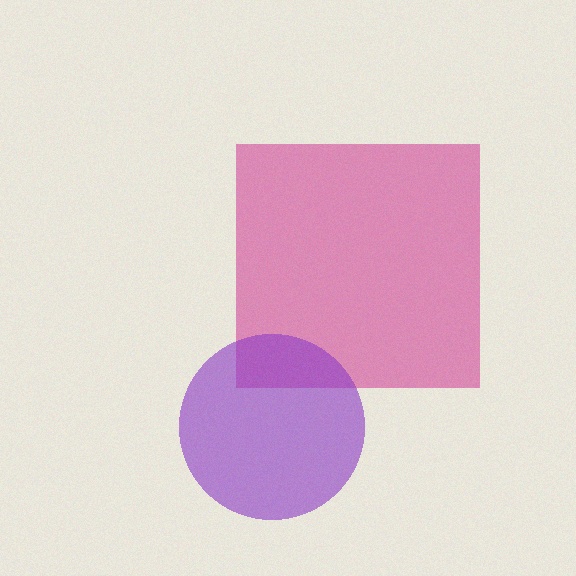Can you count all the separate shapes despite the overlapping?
Yes, there are 2 separate shapes.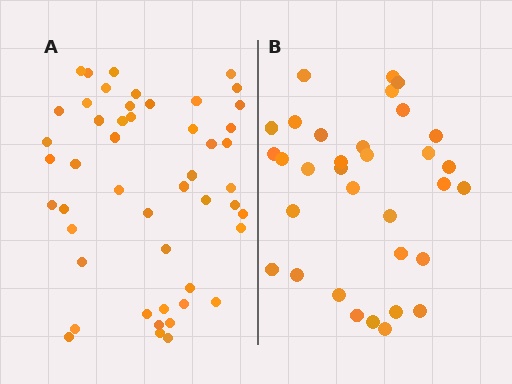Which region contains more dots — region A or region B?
Region A (the left region) has more dots.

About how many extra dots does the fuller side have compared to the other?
Region A has approximately 15 more dots than region B.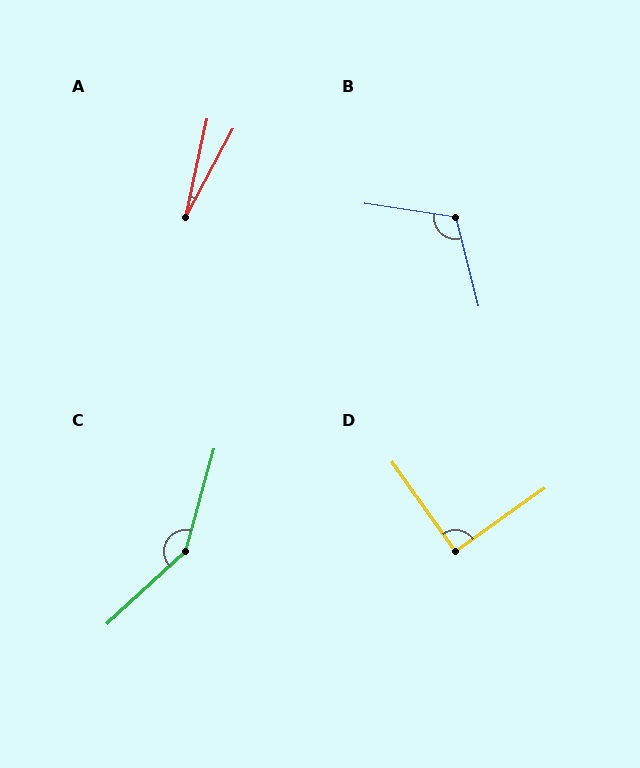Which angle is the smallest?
A, at approximately 16 degrees.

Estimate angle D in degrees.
Approximately 90 degrees.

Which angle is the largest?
C, at approximately 148 degrees.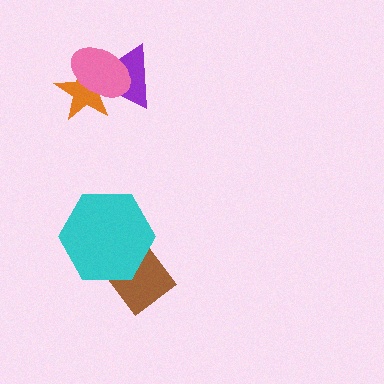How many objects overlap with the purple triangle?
2 objects overlap with the purple triangle.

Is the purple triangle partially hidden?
Yes, it is partially covered by another shape.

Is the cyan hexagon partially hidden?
No, no other shape covers it.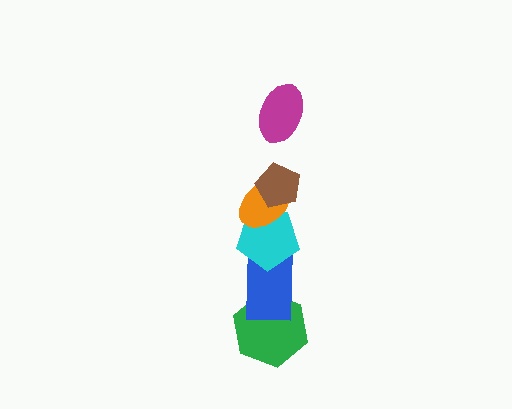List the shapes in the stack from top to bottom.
From top to bottom: the magenta ellipse, the brown pentagon, the orange ellipse, the cyan pentagon, the blue rectangle, the green hexagon.